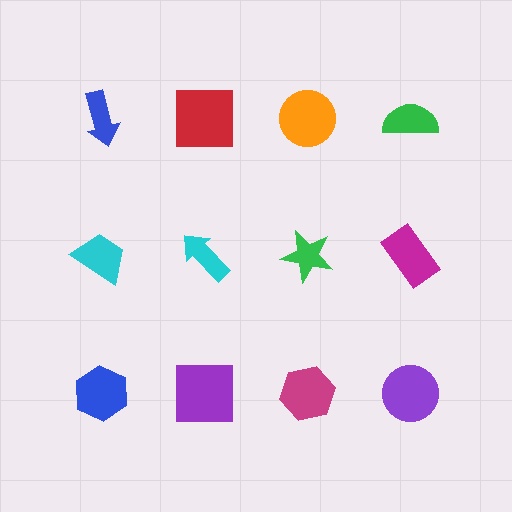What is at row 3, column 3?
A magenta hexagon.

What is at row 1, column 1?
A blue arrow.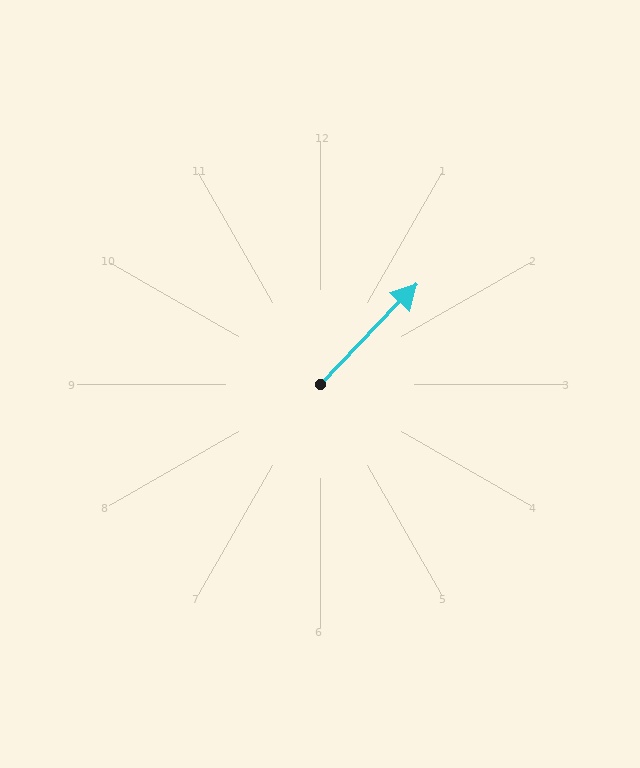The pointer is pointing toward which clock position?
Roughly 1 o'clock.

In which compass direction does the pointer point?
Northeast.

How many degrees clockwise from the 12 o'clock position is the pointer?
Approximately 44 degrees.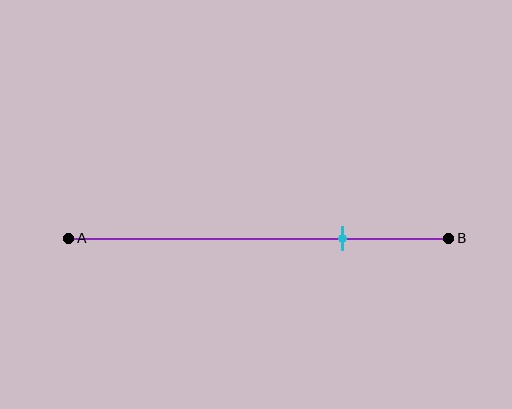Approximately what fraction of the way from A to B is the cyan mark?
The cyan mark is approximately 70% of the way from A to B.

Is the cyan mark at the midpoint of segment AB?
No, the mark is at about 70% from A, not at the 50% midpoint.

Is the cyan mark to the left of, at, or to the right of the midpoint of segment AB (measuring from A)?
The cyan mark is to the right of the midpoint of segment AB.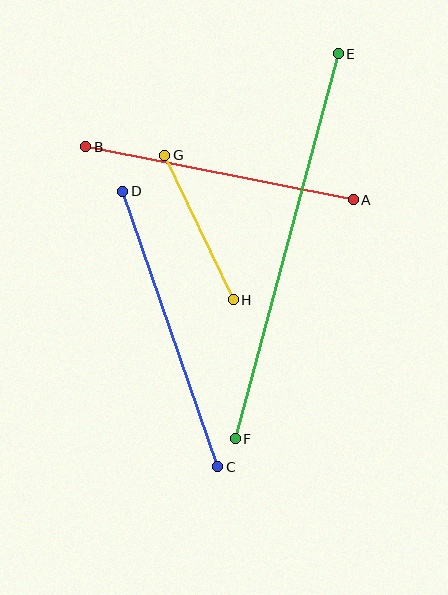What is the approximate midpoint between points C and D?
The midpoint is at approximately (170, 329) pixels.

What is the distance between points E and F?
The distance is approximately 399 pixels.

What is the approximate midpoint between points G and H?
The midpoint is at approximately (199, 227) pixels.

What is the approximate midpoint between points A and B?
The midpoint is at approximately (219, 173) pixels.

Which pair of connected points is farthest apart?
Points E and F are farthest apart.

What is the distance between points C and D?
The distance is approximately 292 pixels.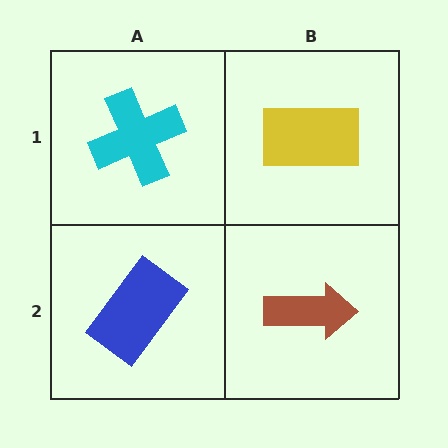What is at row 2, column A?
A blue rectangle.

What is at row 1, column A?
A cyan cross.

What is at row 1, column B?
A yellow rectangle.